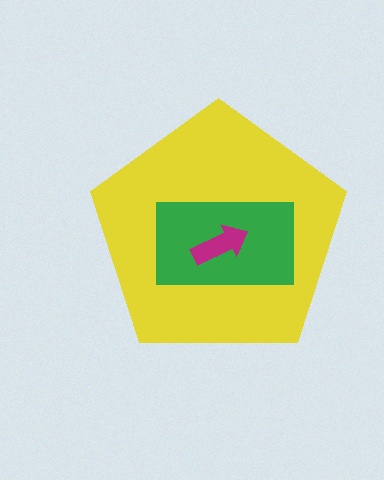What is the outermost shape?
The yellow pentagon.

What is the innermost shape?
The magenta arrow.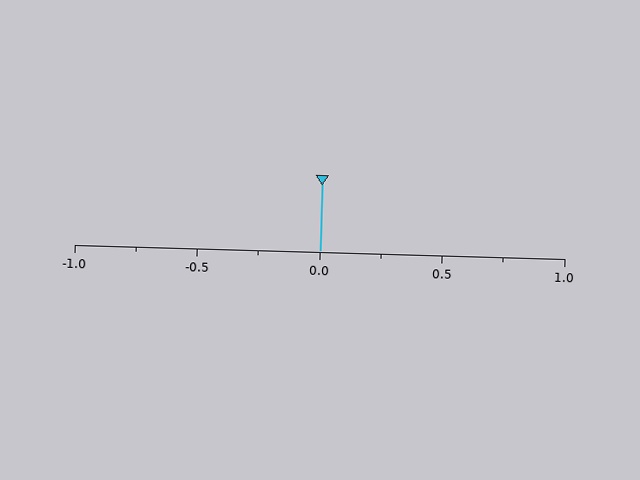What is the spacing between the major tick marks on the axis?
The major ticks are spaced 0.5 apart.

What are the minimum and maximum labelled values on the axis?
The axis runs from -1.0 to 1.0.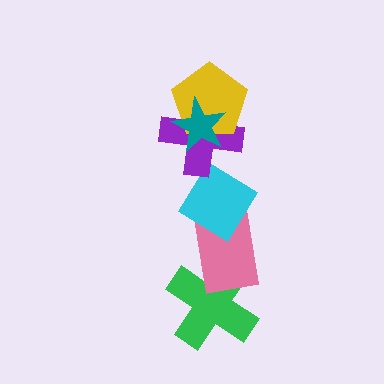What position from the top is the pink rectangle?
The pink rectangle is 5th from the top.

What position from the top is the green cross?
The green cross is 6th from the top.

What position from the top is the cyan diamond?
The cyan diamond is 4th from the top.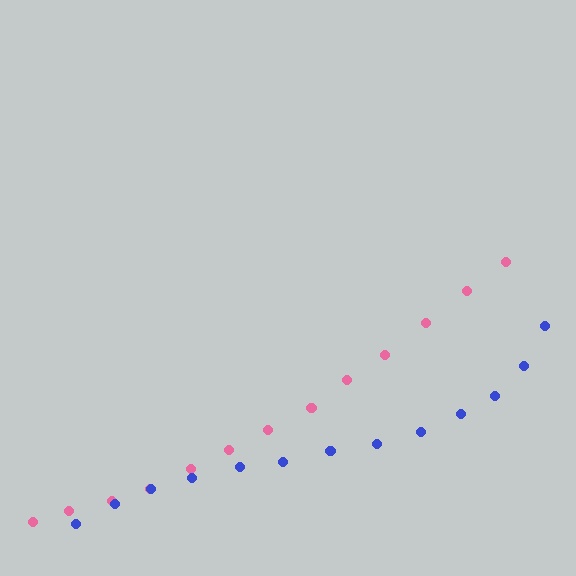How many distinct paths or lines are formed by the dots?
There are 2 distinct paths.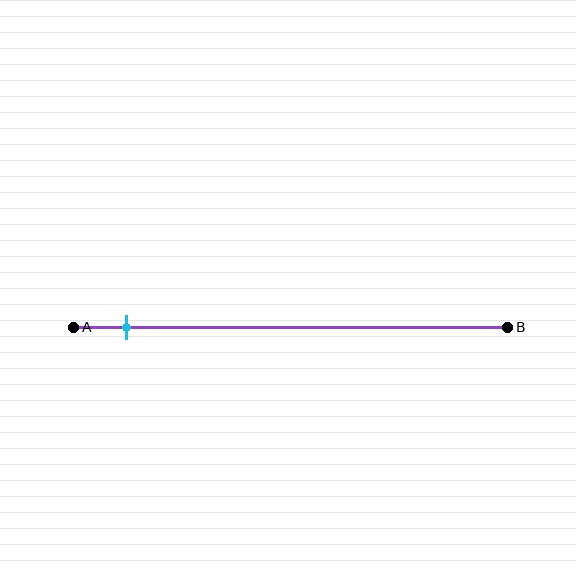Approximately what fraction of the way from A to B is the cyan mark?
The cyan mark is approximately 10% of the way from A to B.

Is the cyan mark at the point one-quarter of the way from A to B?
No, the mark is at about 10% from A, not at the 25% one-quarter point.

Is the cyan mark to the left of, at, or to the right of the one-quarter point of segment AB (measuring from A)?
The cyan mark is to the left of the one-quarter point of segment AB.